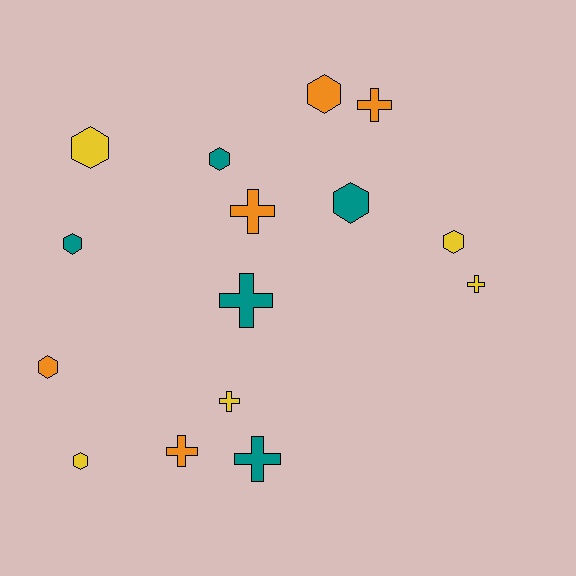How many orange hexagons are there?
There are 2 orange hexagons.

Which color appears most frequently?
Yellow, with 5 objects.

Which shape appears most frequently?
Hexagon, with 8 objects.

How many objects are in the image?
There are 15 objects.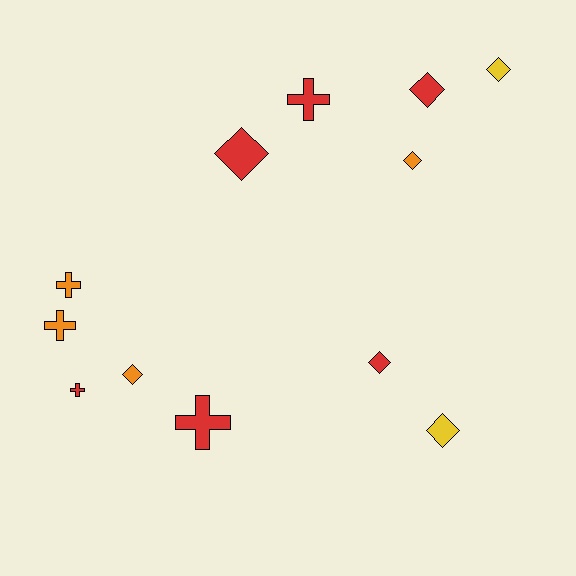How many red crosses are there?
There are 3 red crosses.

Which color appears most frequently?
Red, with 6 objects.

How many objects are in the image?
There are 12 objects.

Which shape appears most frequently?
Diamond, with 7 objects.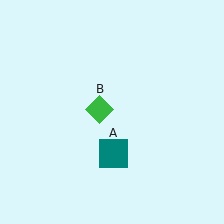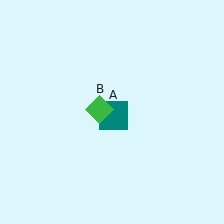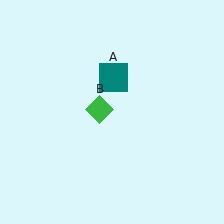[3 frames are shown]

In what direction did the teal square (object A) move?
The teal square (object A) moved up.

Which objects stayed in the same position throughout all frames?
Green diamond (object B) remained stationary.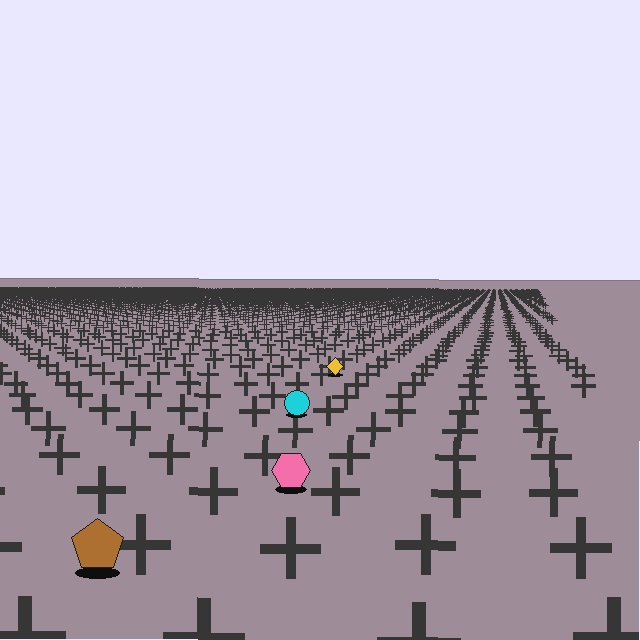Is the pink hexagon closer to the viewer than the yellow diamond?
Yes. The pink hexagon is closer — you can tell from the texture gradient: the ground texture is coarser near it.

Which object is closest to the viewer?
The brown pentagon is closest. The texture marks near it are larger and more spread out.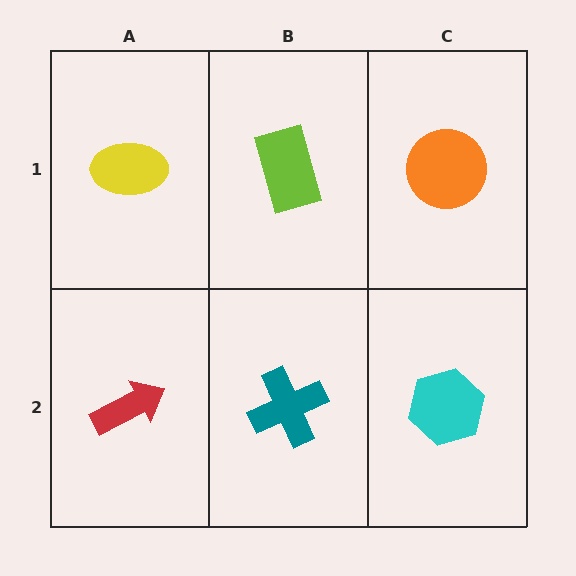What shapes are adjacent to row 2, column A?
A yellow ellipse (row 1, column A), a teal cross (row 2, column B).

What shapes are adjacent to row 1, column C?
A cyan hexagon (row 2, column C), a lime rectangle (row 1, column B).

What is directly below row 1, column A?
A red arrow.